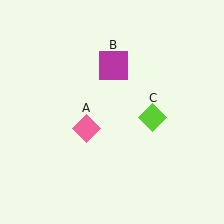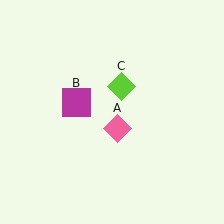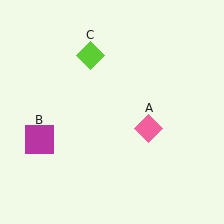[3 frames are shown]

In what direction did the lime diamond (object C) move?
The lime diamond (object C) moved up and to the left.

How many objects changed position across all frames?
3 objects changed position: pink diamond (object A), magenta square (object B), lime diamond (object C).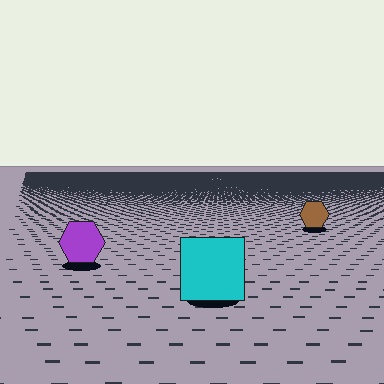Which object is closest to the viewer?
The cyan square is closest. The texture marks near it are larger and more spread out.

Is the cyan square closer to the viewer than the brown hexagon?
Yes. The cyan square is closer — you can tell from the texture gradient: the ground texture is coarser near it.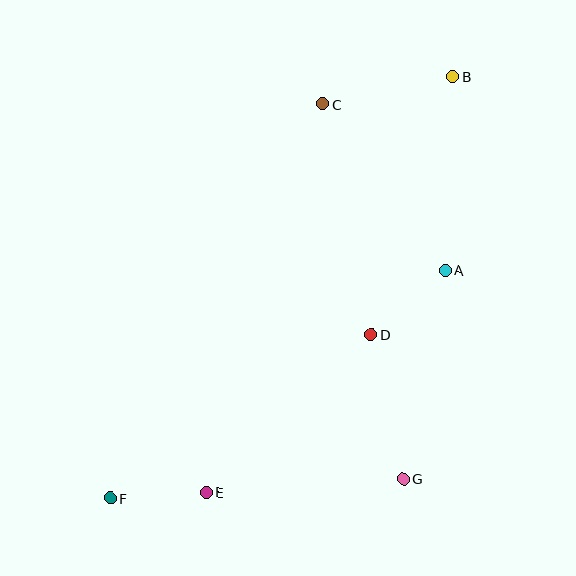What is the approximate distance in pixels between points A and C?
The distance between A and C is approximately 207 pixels.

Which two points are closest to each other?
Points E and F are closest to each other.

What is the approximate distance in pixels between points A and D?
The distance between A and D is approximately 98 pixels.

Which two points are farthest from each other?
Points B and F are farthest from each other.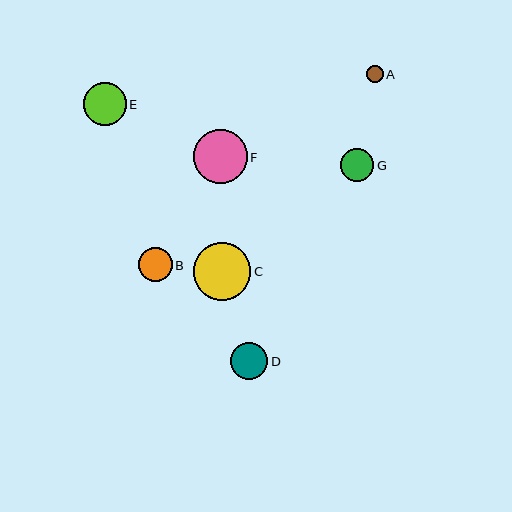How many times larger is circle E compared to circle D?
Circle E is approximately 1.1 times the size of circle D.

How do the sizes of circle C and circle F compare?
Circle C and circle F are approximately the same size.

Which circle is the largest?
Circle C is the largest with a size of approximately 58 pixels.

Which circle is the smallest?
Circle A is the smallest with a size of approximately 17 pixels.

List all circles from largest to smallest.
From largest to smallest: C, F, E, D, G, B, A.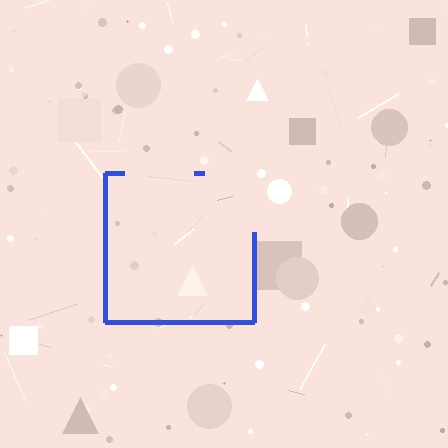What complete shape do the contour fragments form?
The contour fragments form a square.